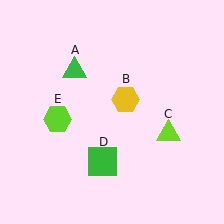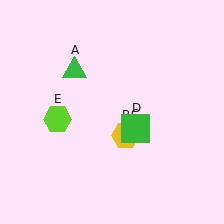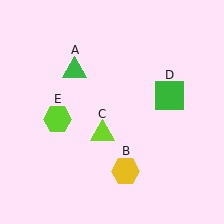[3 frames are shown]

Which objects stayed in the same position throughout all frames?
Green triangle (object A) and lime hexagon (object E) remained stationary.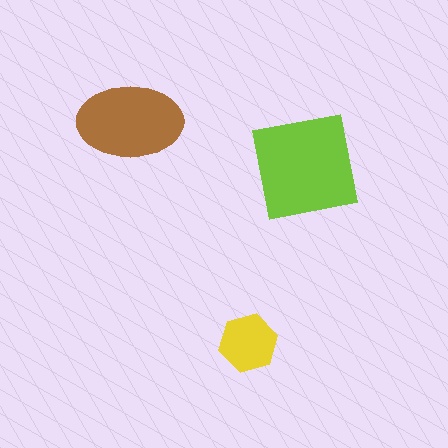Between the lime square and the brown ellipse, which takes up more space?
The lime square.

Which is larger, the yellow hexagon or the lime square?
The lime square.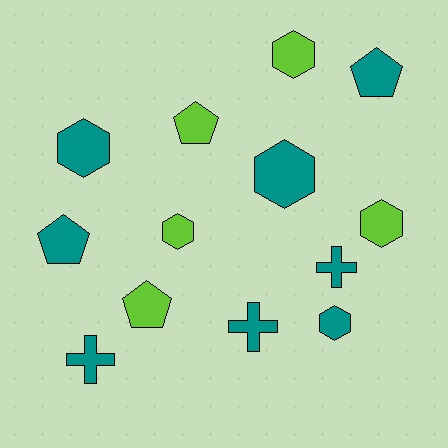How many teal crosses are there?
There are 3 teal crosses.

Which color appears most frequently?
Teal, with 8 objects.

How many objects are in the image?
There are 13 objects.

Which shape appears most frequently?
Hexagon, with 6 objects.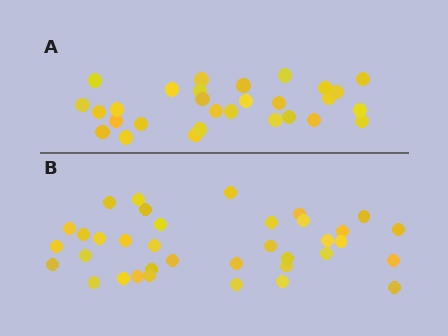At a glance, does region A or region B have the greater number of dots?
Region B (the bottom region) has more dots.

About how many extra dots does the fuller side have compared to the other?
Region B has roughly 8 or so more dots than region A.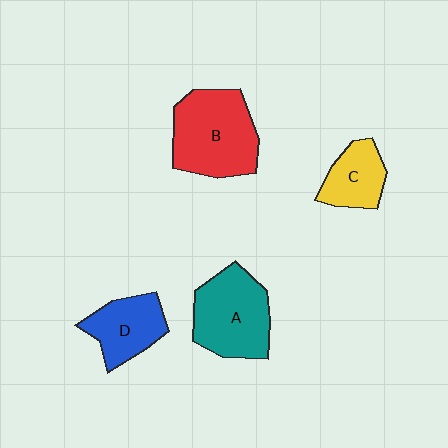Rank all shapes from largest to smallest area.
From largest to smallest: B (red), A (teal), D (blue), C (yellow).